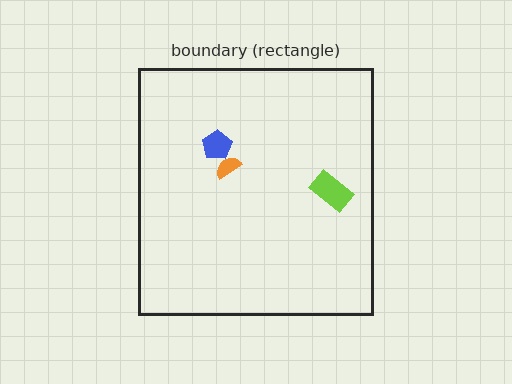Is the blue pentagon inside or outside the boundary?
Inside.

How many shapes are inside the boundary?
3 inside, 0 outside.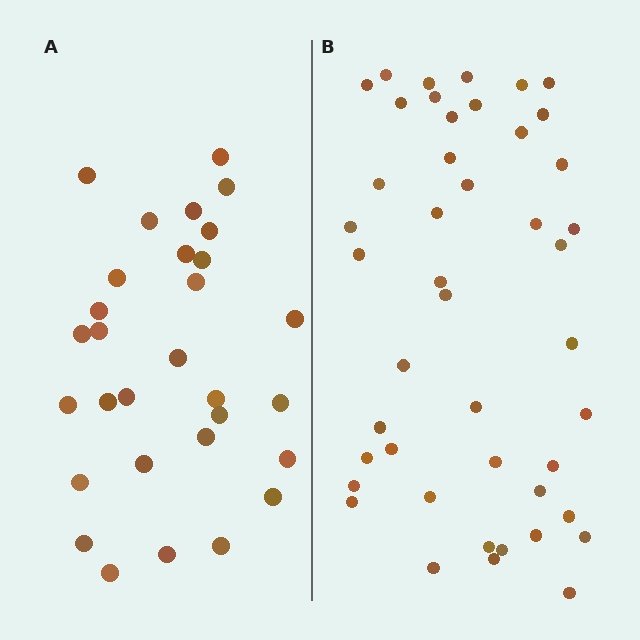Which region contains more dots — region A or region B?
Region B (the right region) has more dots.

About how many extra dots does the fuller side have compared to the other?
Region B has approximately 15 more dots than region A.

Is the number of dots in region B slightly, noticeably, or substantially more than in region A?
Region B has substantially more. The ratio is roughly 1.5 to 1.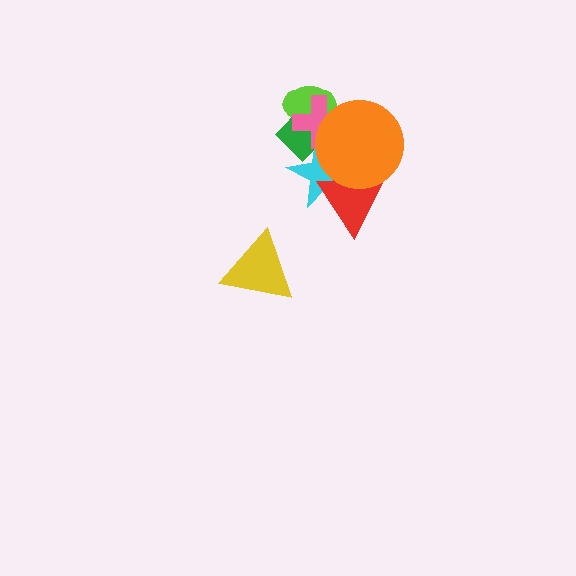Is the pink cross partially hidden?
Yes, it is partially covered by another shape.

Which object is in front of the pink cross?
The orange circle is in front of the pink cross.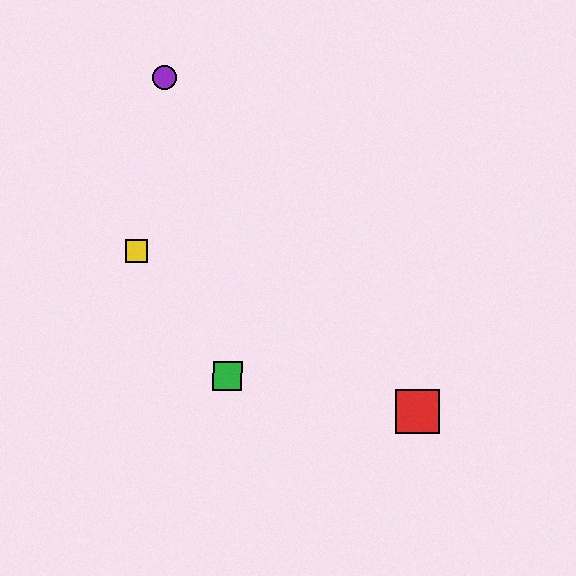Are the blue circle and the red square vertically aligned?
No, the blue circle is at x≈227 and the red square is at x≈418.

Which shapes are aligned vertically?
The blue circle, the green square are aligned vertically.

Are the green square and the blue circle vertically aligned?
Yes, both are at x≈227.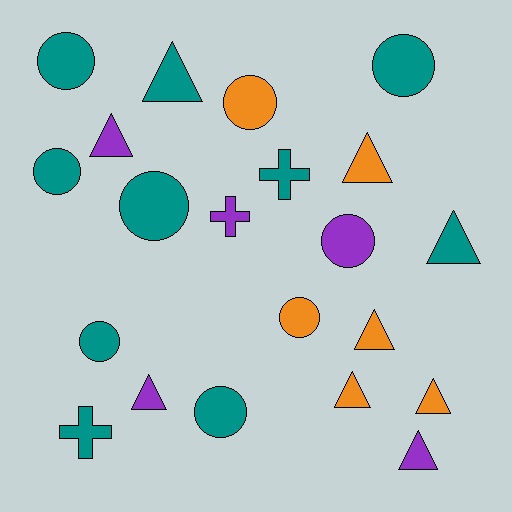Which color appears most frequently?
Teal, with 10 objects.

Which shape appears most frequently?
Triangle, with 9 objects.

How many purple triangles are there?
There are 3 purple triangles.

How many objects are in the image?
There are 21 objects.